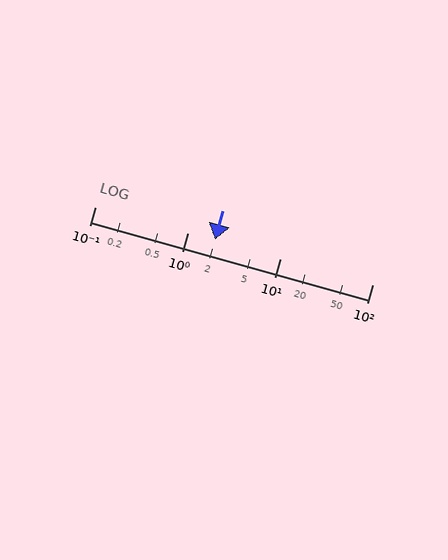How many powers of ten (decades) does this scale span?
The scale spans 3 decades, from 0.1 to 100.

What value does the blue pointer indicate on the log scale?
The pointer indicates approximately 2.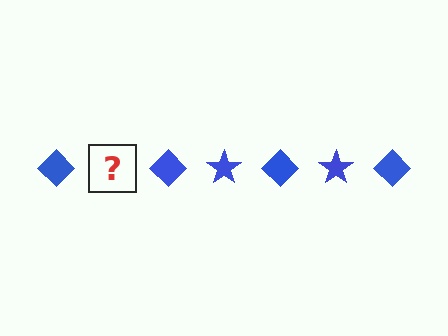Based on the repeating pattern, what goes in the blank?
The blank should be a blue star.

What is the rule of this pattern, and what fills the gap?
The rule is that the pattern cycles through diamond, star shapes in blue. The gap should be filled with a blue star.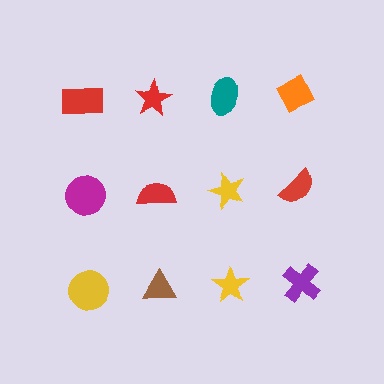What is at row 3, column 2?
A brown triangle.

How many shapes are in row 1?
4 shapes.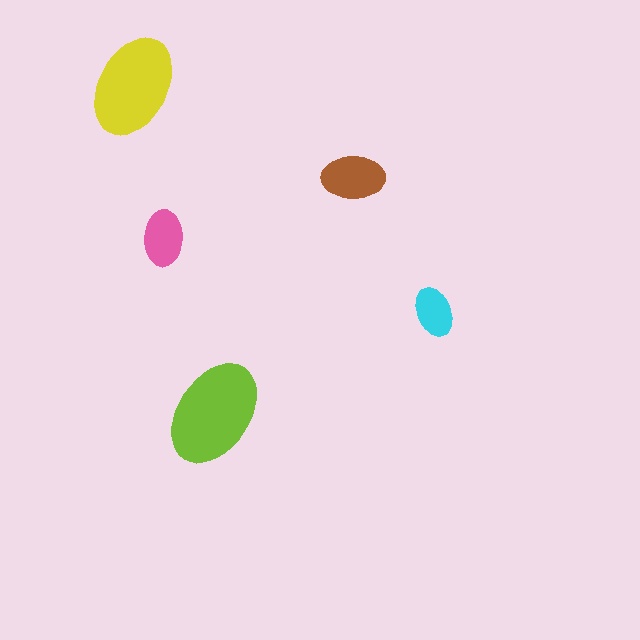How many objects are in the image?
There are 5 objects in the image.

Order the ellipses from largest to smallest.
the lime one, the yellow one, the brown one, the pink one, the cyan one.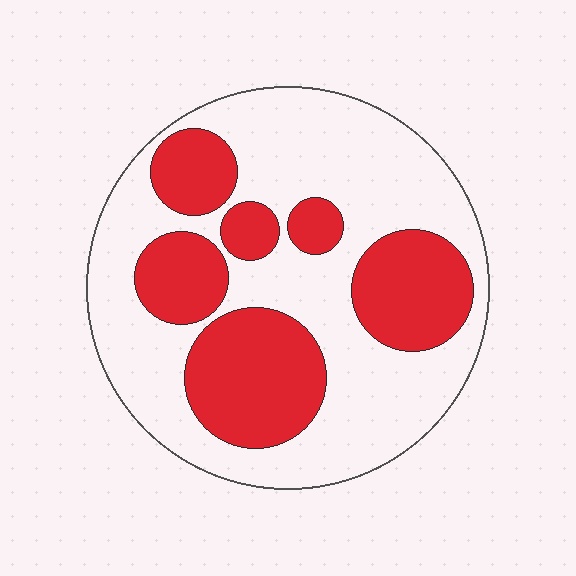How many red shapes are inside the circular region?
6.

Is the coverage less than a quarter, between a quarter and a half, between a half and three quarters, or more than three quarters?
Between a quarter and a half.